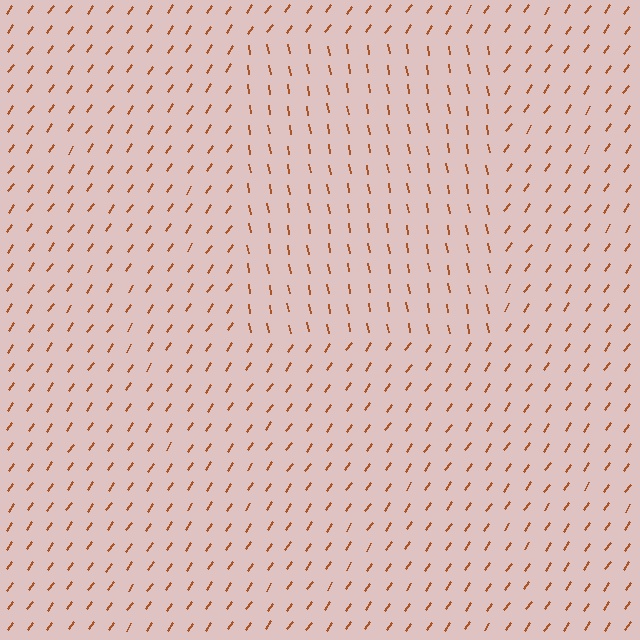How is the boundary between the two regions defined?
The boundary is defined purely by a change in line orientation (approximately 45 degrees difference). All lines are the same color and thickness.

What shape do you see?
I see a rectangle.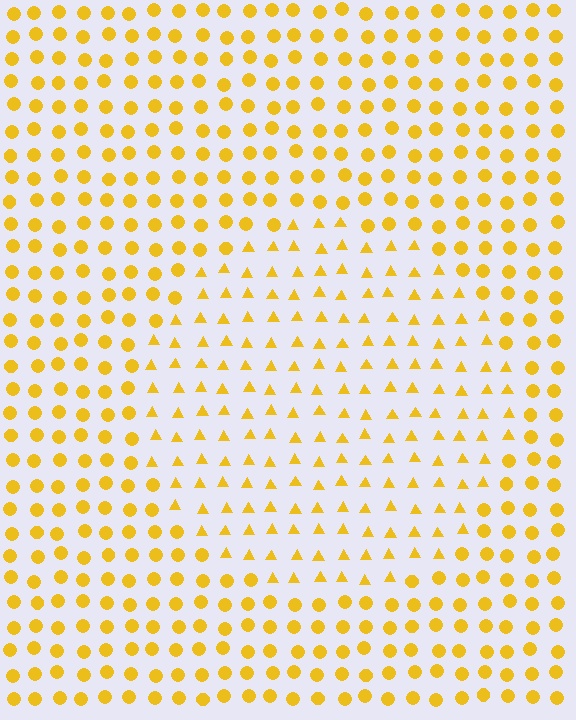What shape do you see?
I see a circle.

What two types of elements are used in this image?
The image uses triangles inside the circle region and circles outside it.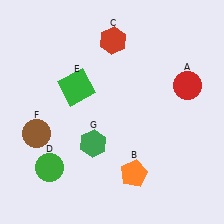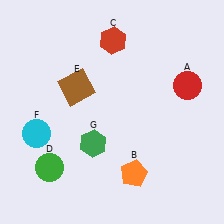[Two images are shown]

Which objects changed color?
E changed from green to brown. F changed from brown to cyan.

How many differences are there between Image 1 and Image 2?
There are 2 differences between the two images.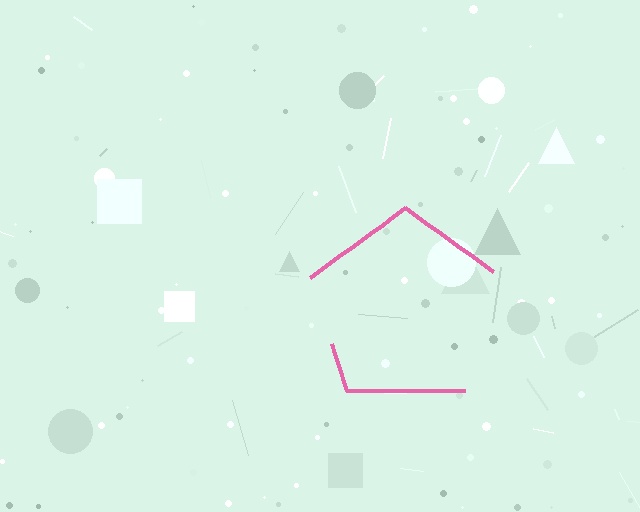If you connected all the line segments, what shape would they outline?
They would outline a pentagon.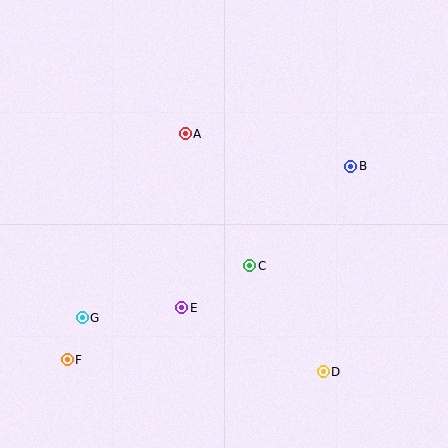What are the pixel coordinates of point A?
Point A is at (185, 134).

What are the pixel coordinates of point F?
Point F is at (67, 360).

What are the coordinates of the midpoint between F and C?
The midpoint between F and C is at (158, 313).